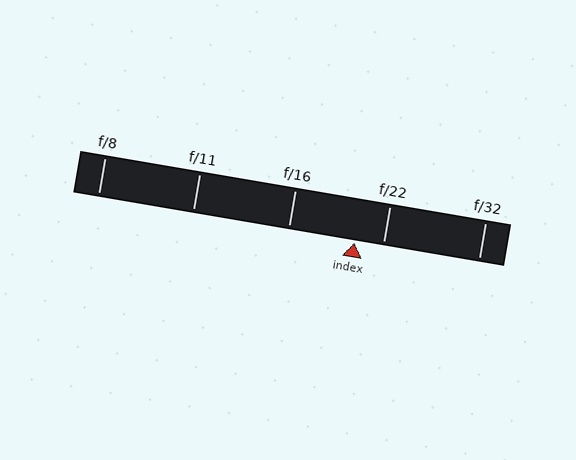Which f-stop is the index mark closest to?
The index mark is closest to f/22.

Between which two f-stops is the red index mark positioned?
The index mark is between f/16 and f/22.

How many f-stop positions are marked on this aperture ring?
There are 5 f-stop positions marked.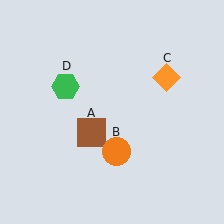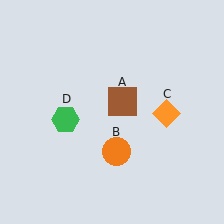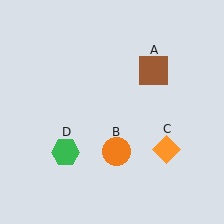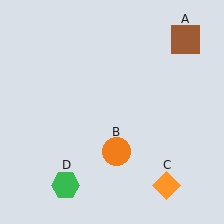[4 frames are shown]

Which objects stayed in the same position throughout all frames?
Orange circle (object B) remained stationary.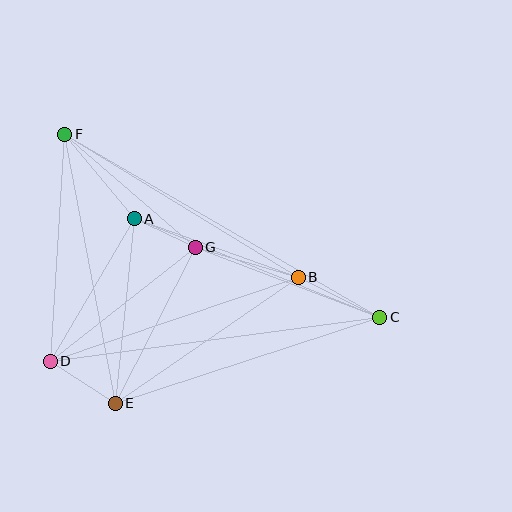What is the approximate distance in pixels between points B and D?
The distance between B and D is approximately 262 pixels.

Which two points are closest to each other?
Points A and G are closest to each other.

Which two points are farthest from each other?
Points C and F are farthest from each other.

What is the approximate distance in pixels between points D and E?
The distance between D and E is approximately 77 pixels.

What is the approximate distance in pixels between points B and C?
The distance between B and C is approximately 91 pixels.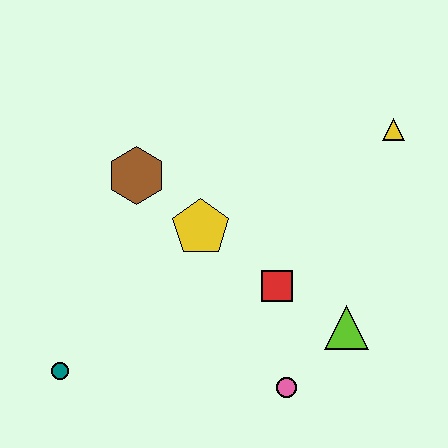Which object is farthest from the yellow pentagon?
The yellow triangle is farthest from the yellow pentagon.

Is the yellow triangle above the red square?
Yes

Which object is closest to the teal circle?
The yellow pentagon is closest to the teal circle.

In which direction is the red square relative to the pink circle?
The red square is above the pink circle.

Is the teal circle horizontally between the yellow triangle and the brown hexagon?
No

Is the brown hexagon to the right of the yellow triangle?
No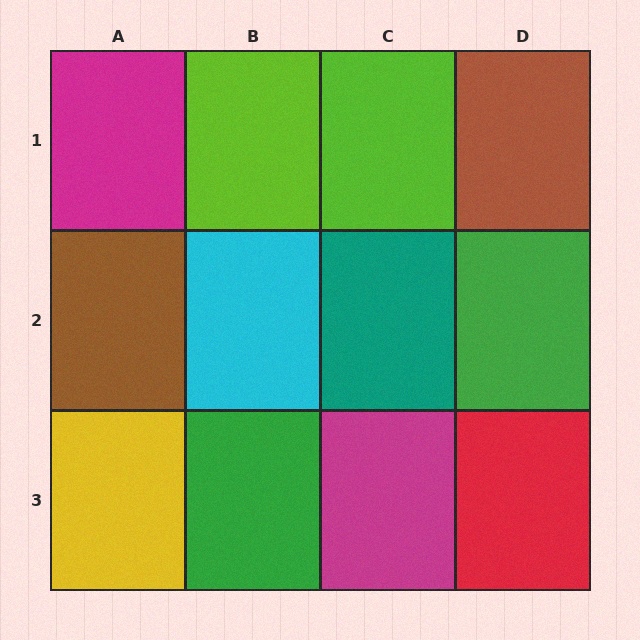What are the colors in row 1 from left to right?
Magenta, lime, lime, brown.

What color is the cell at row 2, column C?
Teal.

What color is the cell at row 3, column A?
Yellow.